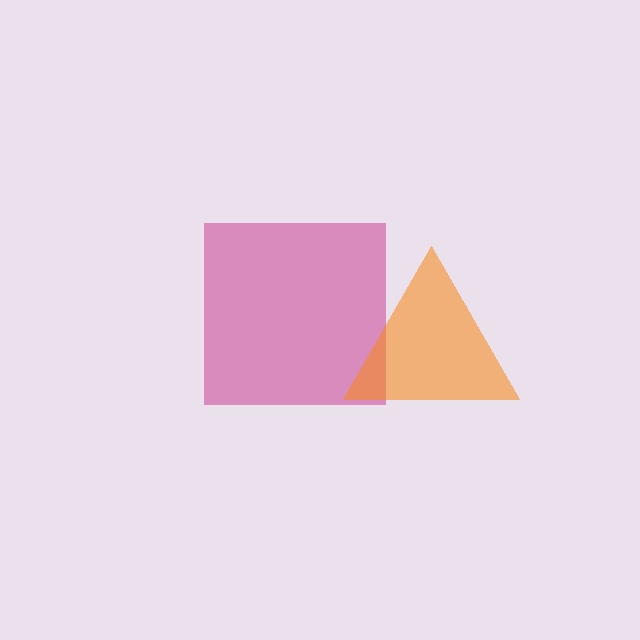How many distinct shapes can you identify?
There are 2 distinct shapes: a magenta square, an orange triangle.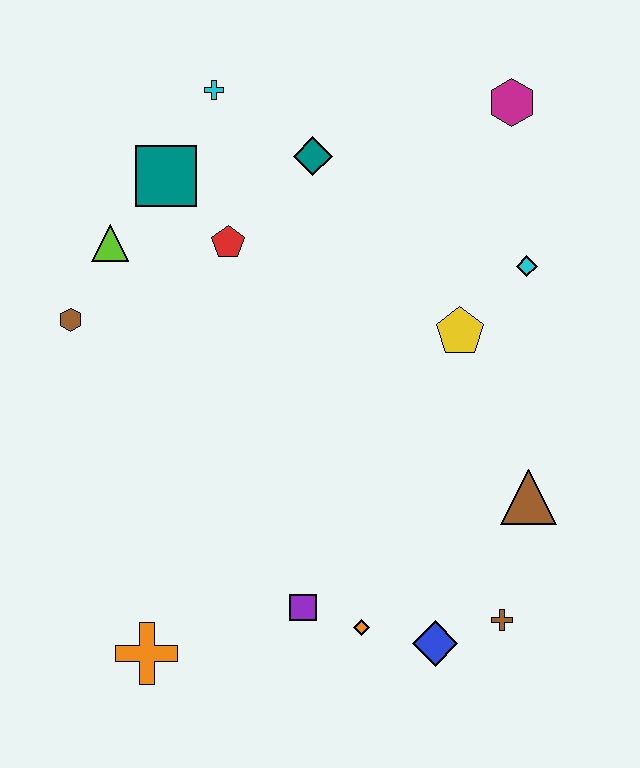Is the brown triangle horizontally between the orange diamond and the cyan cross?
No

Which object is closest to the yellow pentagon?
The cyan diamond is closest to the yellow pentagon.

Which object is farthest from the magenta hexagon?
The orange cross is farthest from the magenta hexagon.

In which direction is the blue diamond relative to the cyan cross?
The blue diamond is below the cyan cross.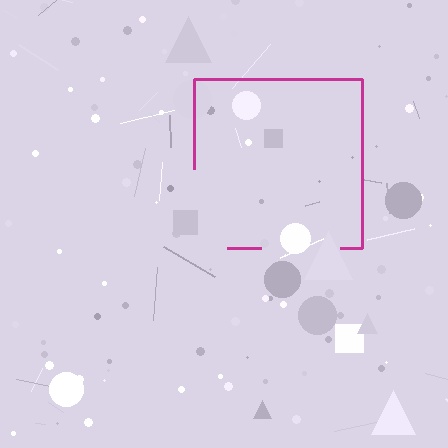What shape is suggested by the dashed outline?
The dashed outline suggests a square.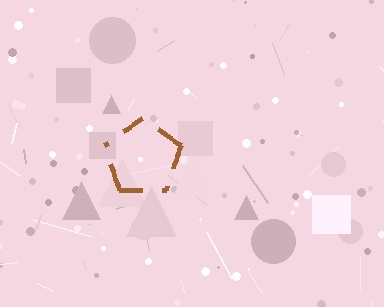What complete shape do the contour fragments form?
The contour fragments form a pentagon.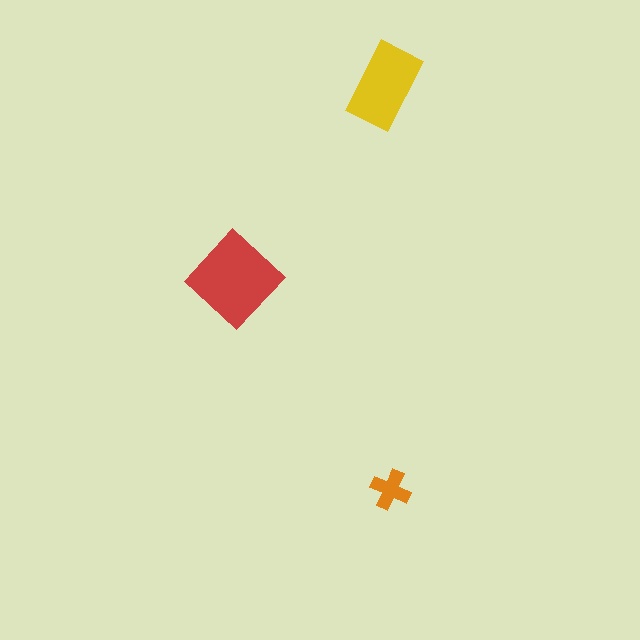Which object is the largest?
The red diamond.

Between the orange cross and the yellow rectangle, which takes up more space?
The yellow rectangle.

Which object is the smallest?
The orange cross.